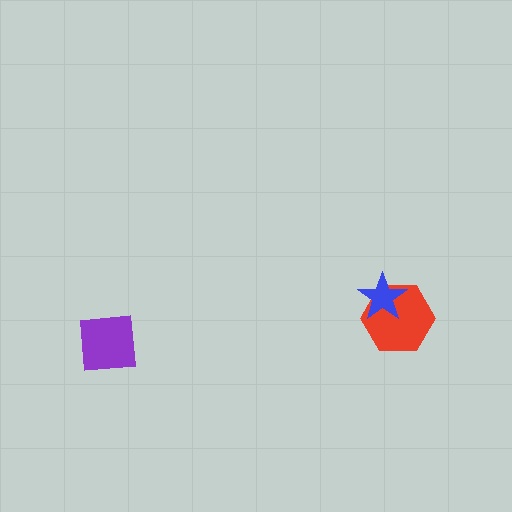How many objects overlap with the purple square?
0 objects overlap with the purple square.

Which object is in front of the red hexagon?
The blue star is in front of the red hexagon.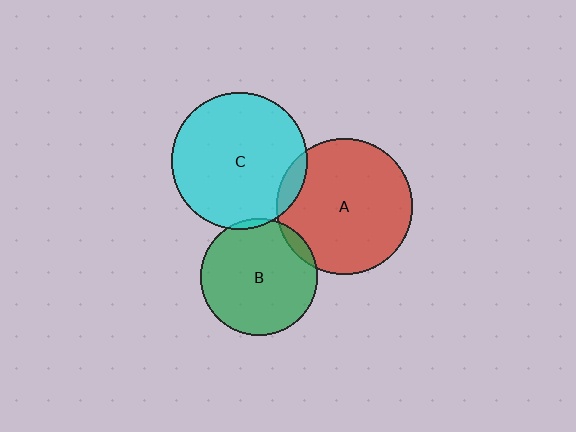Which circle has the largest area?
Circle C (cyan).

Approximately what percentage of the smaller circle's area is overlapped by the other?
Approximately 5%.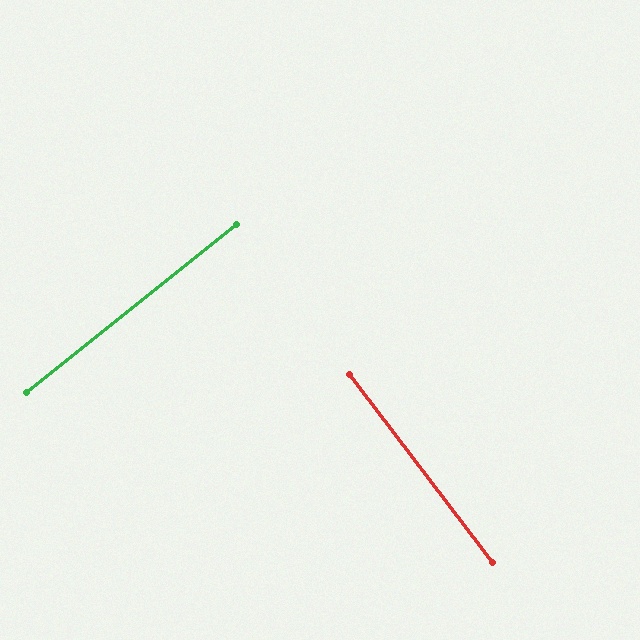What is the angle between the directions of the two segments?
Approximately 89 degrees.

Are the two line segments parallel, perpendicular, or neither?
Perpendicular — they meet at approximately 89°.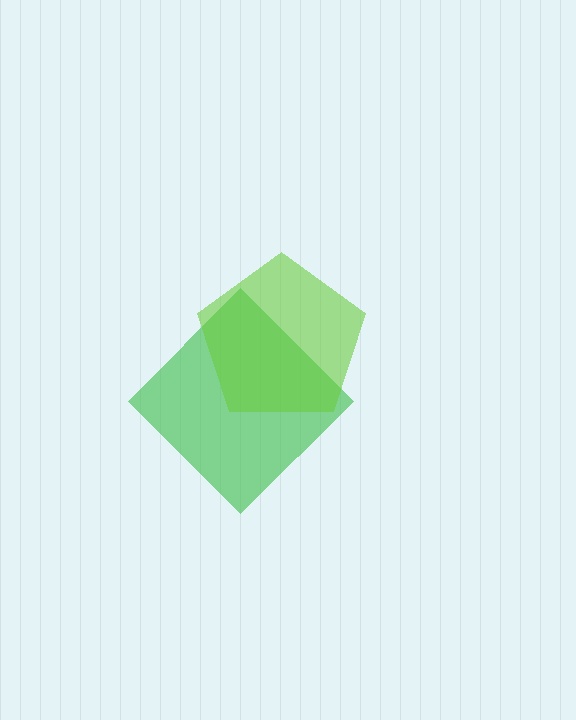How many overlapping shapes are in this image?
There are 2 overlapping shapes in the image.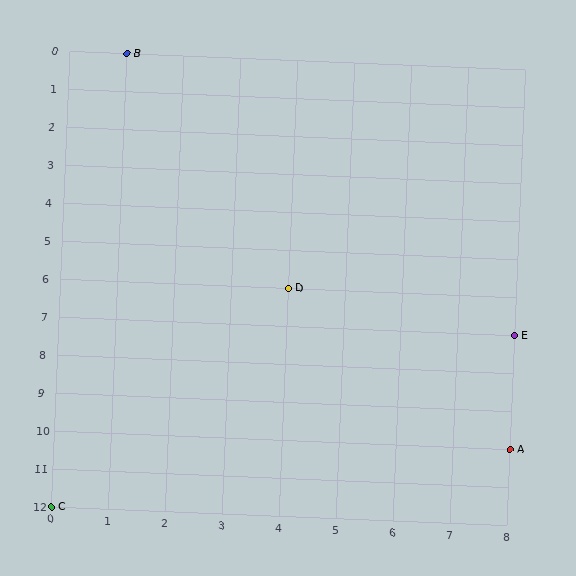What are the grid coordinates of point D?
Point D is at grid coordinates (4, 6).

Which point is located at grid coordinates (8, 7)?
Point E is at (8, 7).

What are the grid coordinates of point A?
Point A is at grid coordinates (8, 10).